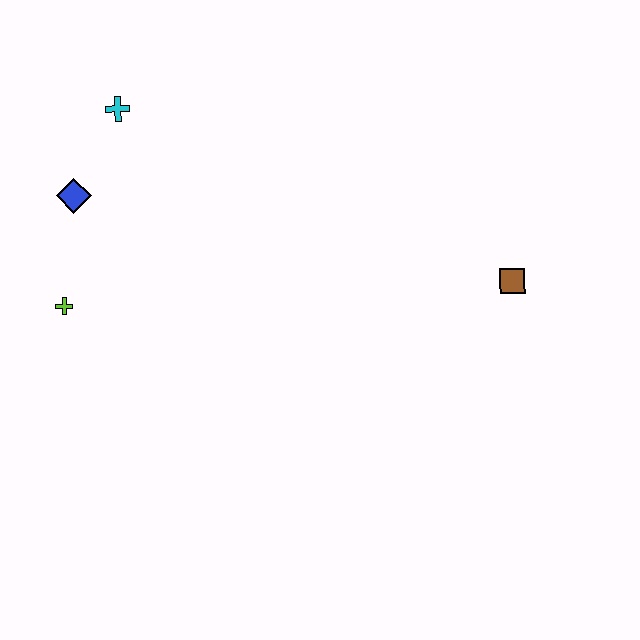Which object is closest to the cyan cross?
The blue diamond is closest to the cyan cross.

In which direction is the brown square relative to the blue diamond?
The brown square is to the right of the blue diamond.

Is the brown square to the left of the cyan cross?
No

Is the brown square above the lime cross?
Yes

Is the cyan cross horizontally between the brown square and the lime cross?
Yes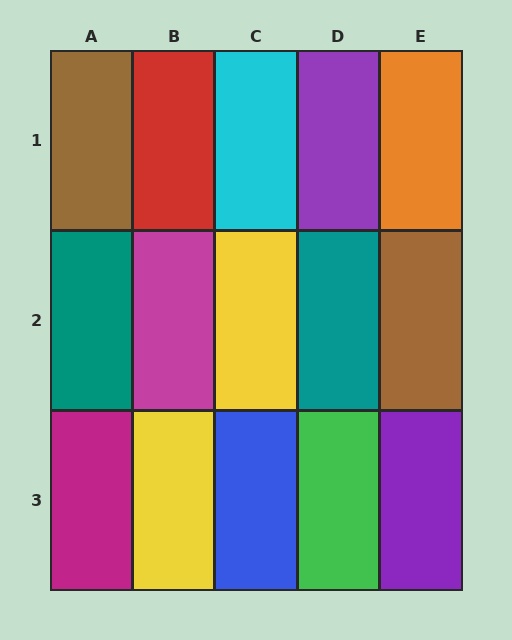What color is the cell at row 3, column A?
Magenta.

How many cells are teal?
2 cells are teal.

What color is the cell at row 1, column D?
Purple.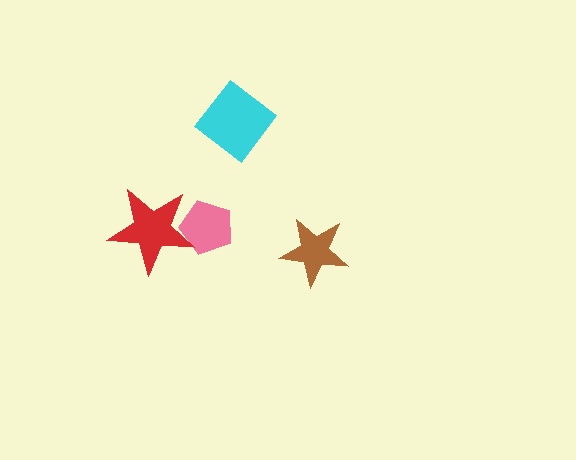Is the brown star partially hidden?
No, no other shape covers it.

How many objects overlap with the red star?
1 object overlaps with the red star.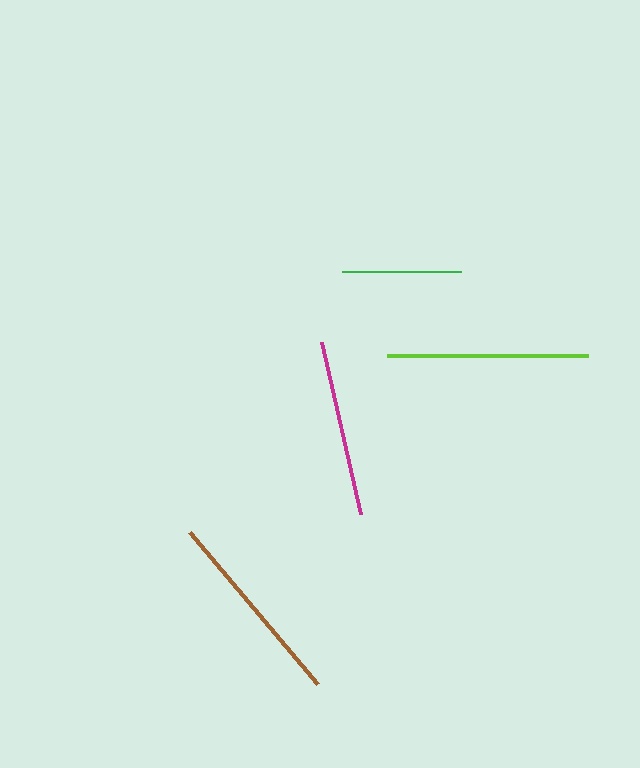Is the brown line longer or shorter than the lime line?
The lime line is longer than the brown line.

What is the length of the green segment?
The green segment is approximately 119 pixels long.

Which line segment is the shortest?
The green line is the shortest at approximately 119 pixels.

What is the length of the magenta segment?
The magenta segment is approximately 177 pixels long.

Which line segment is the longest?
The lime line is the longest at approximately 201 pixels.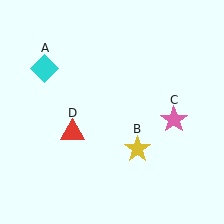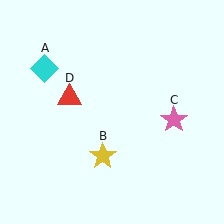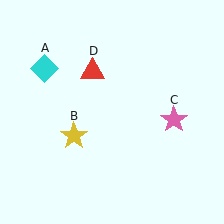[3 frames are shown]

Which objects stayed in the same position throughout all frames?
Cyan diamond (object A) and pink star (object C) remained stationary.